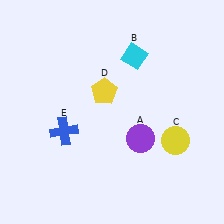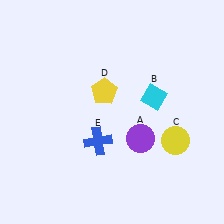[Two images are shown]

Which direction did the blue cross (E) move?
The blue cross (E) moved right.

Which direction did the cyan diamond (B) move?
The cyan diamond (B) moved down.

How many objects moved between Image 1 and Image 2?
2 objects moved between the two images.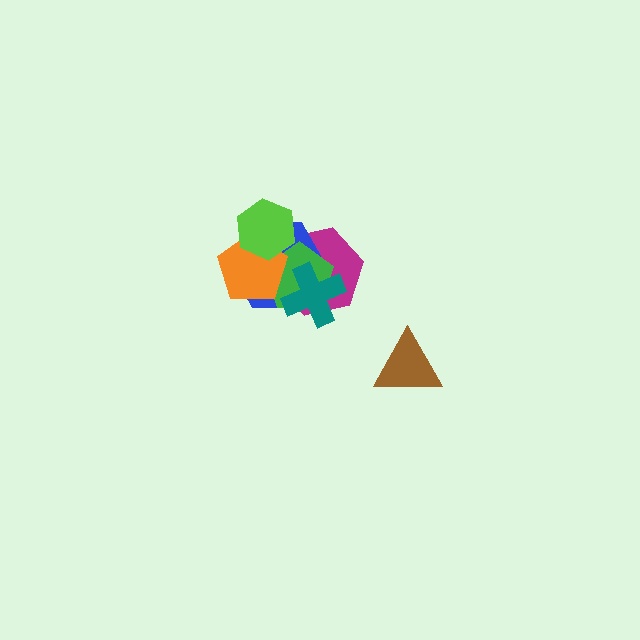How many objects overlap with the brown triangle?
0 objects overlap with the brown triangle.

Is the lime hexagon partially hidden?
No, no other shape covers it.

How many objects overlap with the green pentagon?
5 objects overlap with the green pentagon.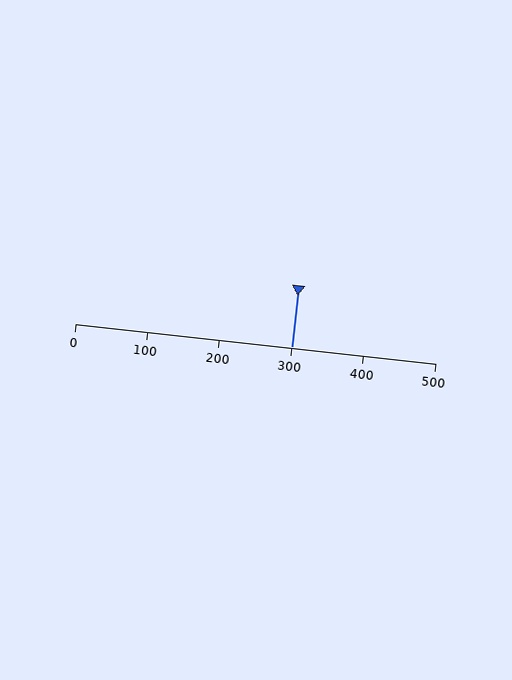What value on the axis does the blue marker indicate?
The marker indicates approximately 300.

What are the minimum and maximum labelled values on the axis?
The axis runs from 0 to 500.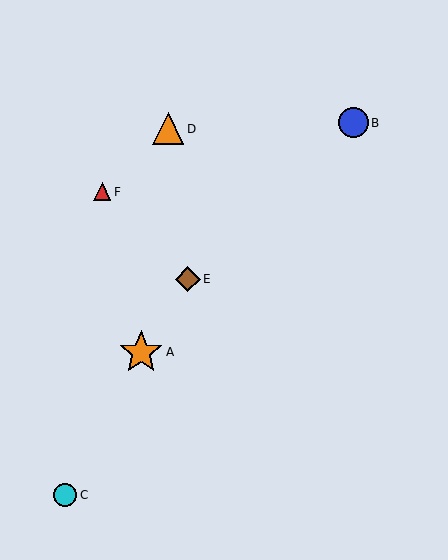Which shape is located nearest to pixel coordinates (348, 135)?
The blue circle (labeled B) at (353, 123) is nearest to that location.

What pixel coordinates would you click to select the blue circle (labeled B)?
Click at (353, 123) to select the blue circle B.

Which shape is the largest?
The orange star (labeled A) is the largest.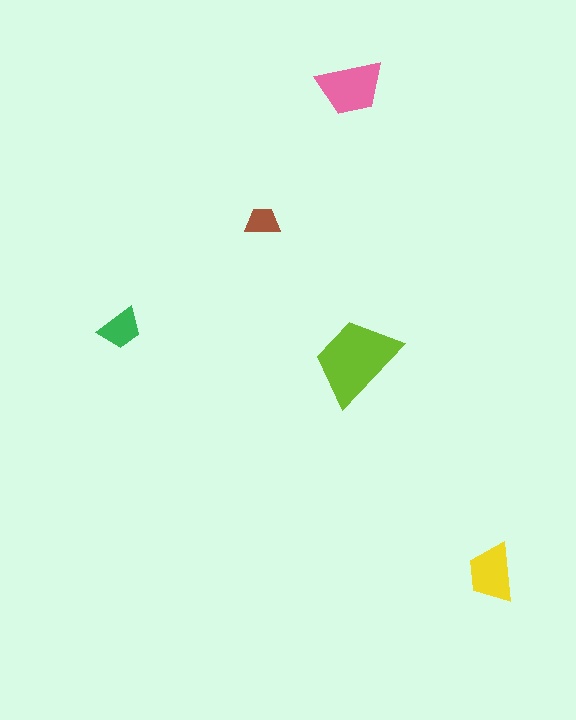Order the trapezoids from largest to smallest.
the lime one, the pink one, the yellow one, the green one, the brown one.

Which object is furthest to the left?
The green trapezoid is leftmost.